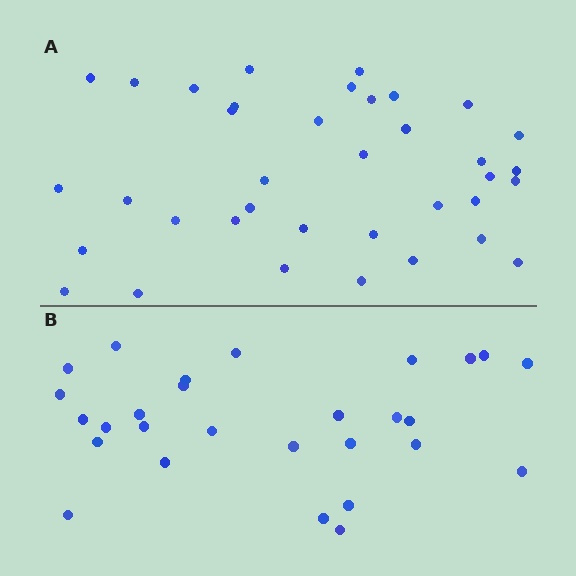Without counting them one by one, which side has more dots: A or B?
Region A (the top region) has more dots.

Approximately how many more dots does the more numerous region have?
Region A has roughly 8 or so more dots than region B.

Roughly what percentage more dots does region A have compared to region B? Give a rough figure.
About 30% more.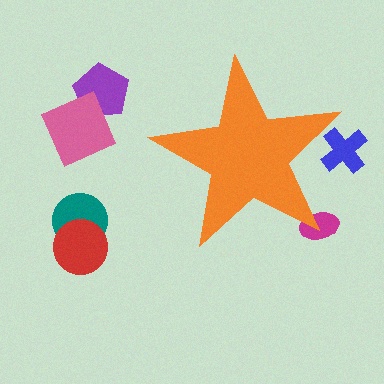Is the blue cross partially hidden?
Yes, the blue cross is partially hidden behind the orange star.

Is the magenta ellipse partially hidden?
Yes, the magenta ellipse is partially hidden behind the orange star.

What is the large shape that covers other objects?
An orange star.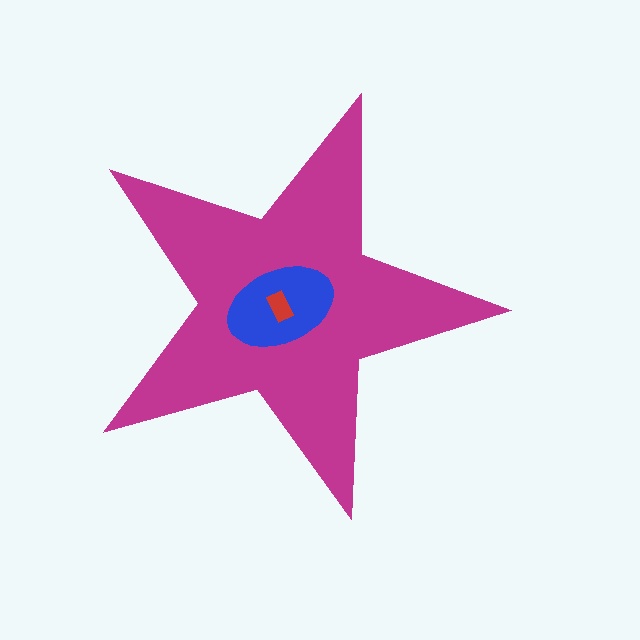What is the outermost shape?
The magenta star.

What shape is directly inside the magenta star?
The blue ellipse.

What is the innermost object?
The red rectangle.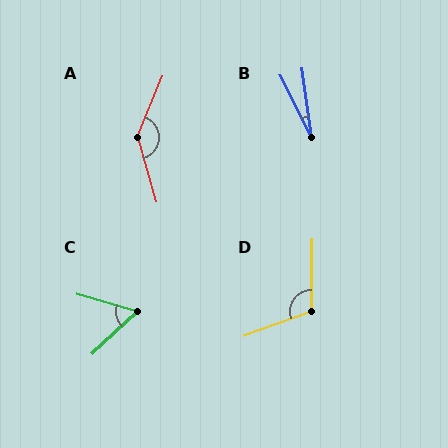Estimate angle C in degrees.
Approximately 60 degrees.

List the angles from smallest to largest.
B (19°), C (60°), D (110°), A (141°).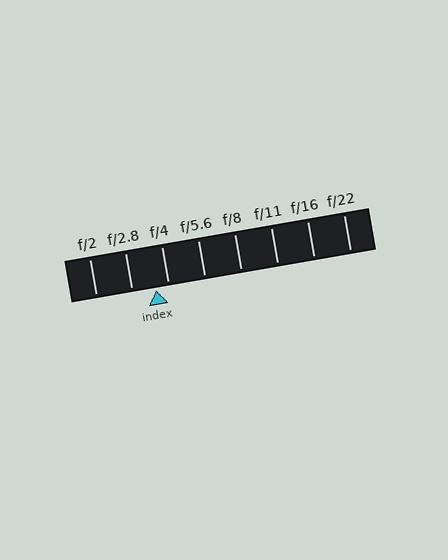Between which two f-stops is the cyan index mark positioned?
The index mark is between f/2.8 and f/4.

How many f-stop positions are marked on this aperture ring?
There are 8 f-stop positions marked.